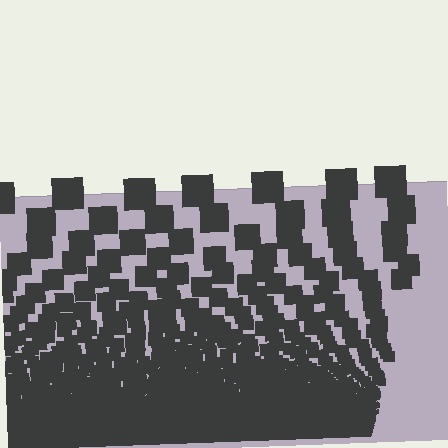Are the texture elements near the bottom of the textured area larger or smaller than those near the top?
Smaller. The gradient is inverted — elements near the bottom are smaller and denser.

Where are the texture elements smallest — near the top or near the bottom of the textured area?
Near the bottom.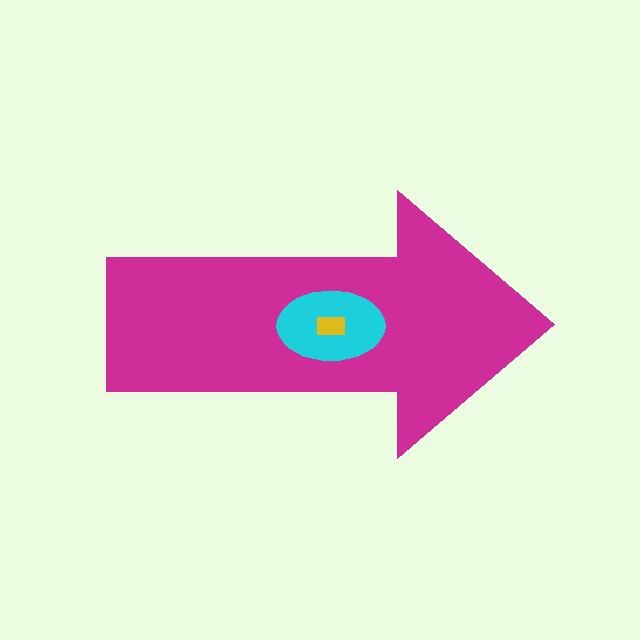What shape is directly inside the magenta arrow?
The cyan ellipse.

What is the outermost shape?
The magenta arrow.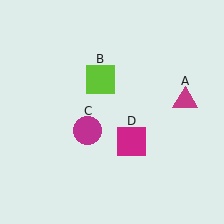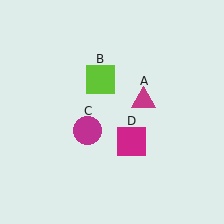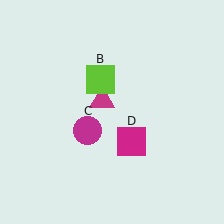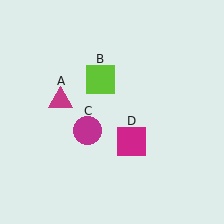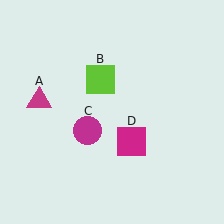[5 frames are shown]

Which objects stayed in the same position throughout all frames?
Lime square (object B) and magenta circle (object C) and magenta square (object D) remained stationary.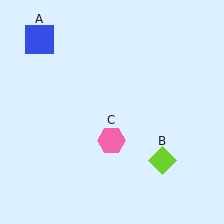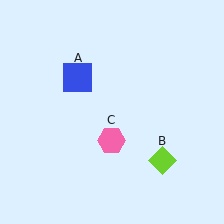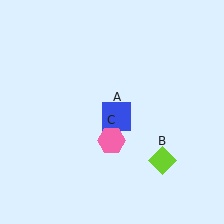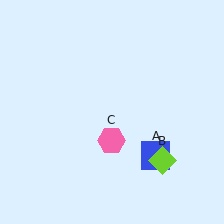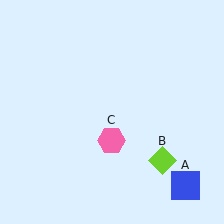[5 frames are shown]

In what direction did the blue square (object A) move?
The blue square (object A) moved down and to the right.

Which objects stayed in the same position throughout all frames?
Lime diamond (object B) and pink hexagon (object C) remained stationary.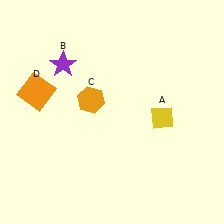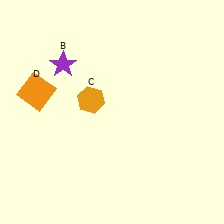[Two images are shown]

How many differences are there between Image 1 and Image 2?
There is 1 difference between the two images.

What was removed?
The yellow diamond (A) was removed in Image 2.